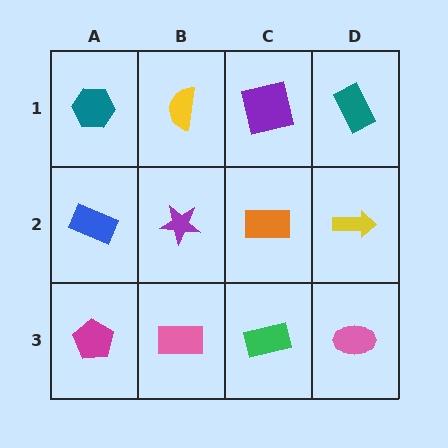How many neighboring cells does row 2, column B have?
4.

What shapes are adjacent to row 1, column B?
A purple star (row 2, column B), a teal hexagon (row 1, column A), a purple square (row 1, column C).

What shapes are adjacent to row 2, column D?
A teal rectangle (row 1, column D), a pink ellipse (row 3, column D), an orange rectangle (row 2, column C).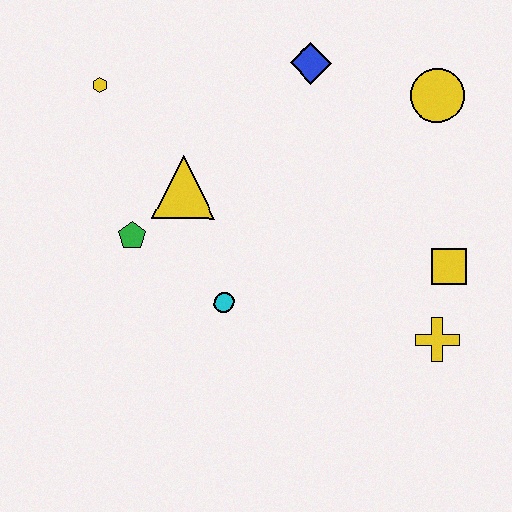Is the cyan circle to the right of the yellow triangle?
Yes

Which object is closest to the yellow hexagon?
The yellow triangle is closest to the yellow hexagon.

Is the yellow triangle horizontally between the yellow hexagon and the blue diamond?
Yes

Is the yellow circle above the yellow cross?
Yes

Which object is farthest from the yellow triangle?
The yellow cross is farthest from the yellow triangle.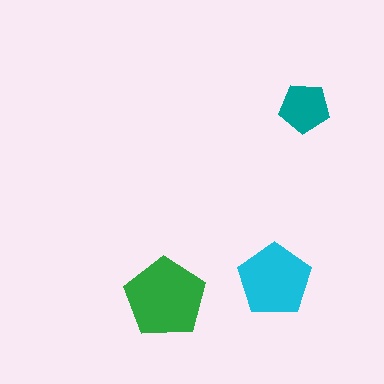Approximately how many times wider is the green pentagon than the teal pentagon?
About 1.5 times wider.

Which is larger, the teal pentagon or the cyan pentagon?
The cyan one.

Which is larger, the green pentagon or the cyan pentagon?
The green one.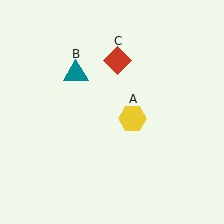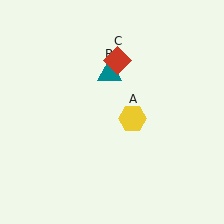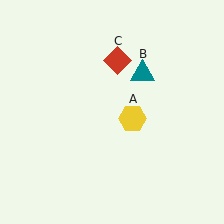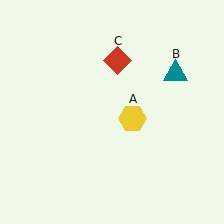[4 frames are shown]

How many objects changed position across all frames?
1 object changed position: teal triangle (object B).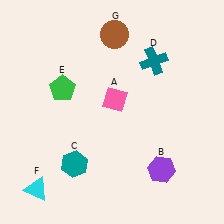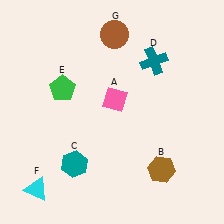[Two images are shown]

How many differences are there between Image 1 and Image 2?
There is 1 difference between the two images.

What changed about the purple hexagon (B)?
In Image 1, B is purple. In Image 2, it changed to brown.